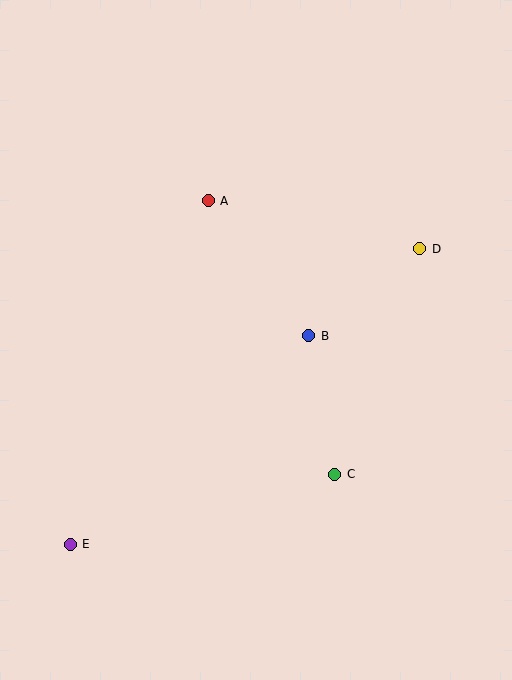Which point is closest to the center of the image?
Point B at (309, 336) is closest to the center.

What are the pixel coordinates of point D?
Point D is at (420, 249).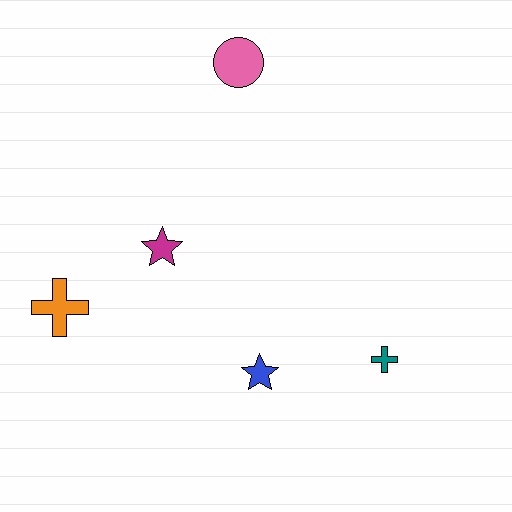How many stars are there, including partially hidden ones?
There are 2 stars.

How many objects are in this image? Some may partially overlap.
There are 5 objects.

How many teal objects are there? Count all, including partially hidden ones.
There is 1 teal object.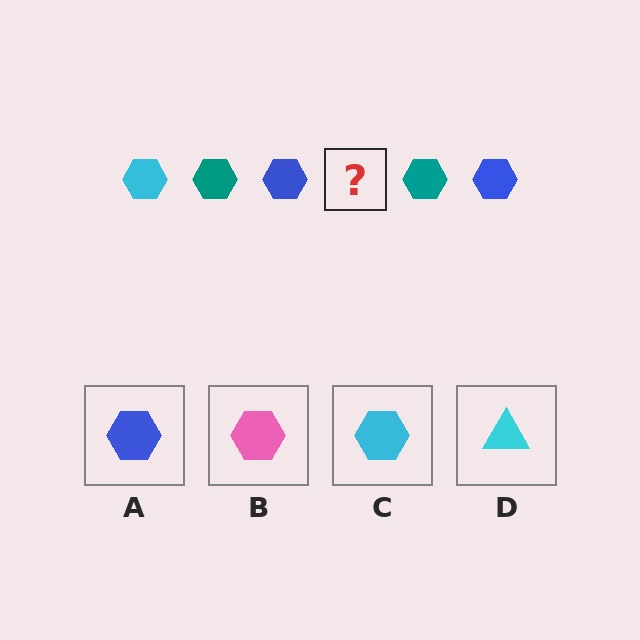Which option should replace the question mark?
Option C.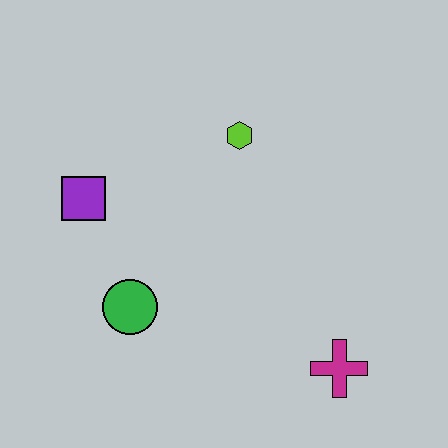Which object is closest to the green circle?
The purple square is closest to the green circle.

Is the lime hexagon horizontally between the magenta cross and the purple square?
Yes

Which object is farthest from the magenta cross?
The purple square is farthest from the magenta cross.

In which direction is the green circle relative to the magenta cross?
The green circle is to the left of the magenta cross.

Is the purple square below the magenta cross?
No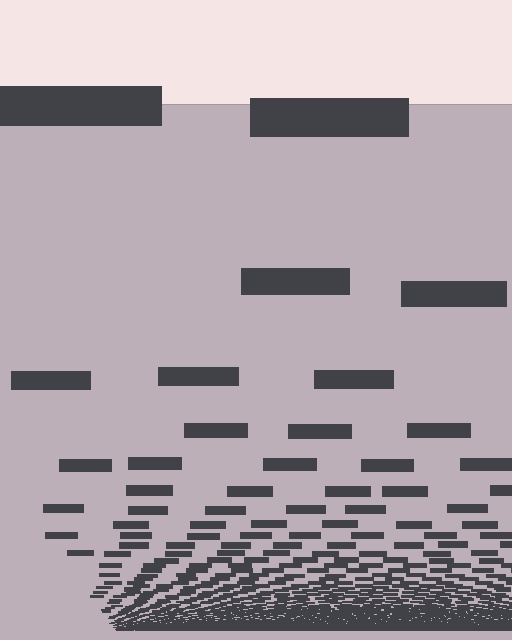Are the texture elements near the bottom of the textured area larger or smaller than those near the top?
Smaller. The gradient is inverted — elements near the bottom are smaller and denser.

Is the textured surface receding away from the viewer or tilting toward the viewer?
The surface appears to tilt toward the viewer. Texture elements get larger and sparser toward the top.